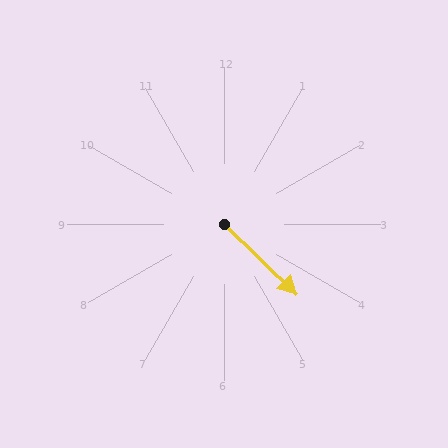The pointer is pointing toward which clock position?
Roughly 4 o'clock.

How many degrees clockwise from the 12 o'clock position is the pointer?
Approximately 134 degrees.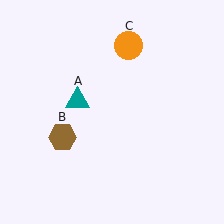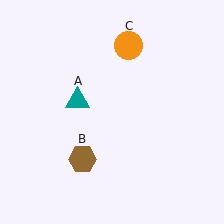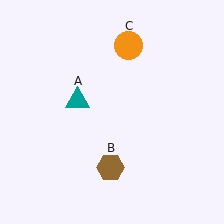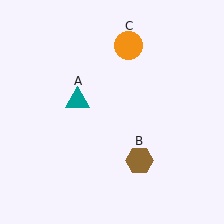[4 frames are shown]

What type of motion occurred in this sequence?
The brown hexagon (object B) rotated counterclockwise around the center of the scene.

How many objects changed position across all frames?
1 object changed position: brown hexagon (object B).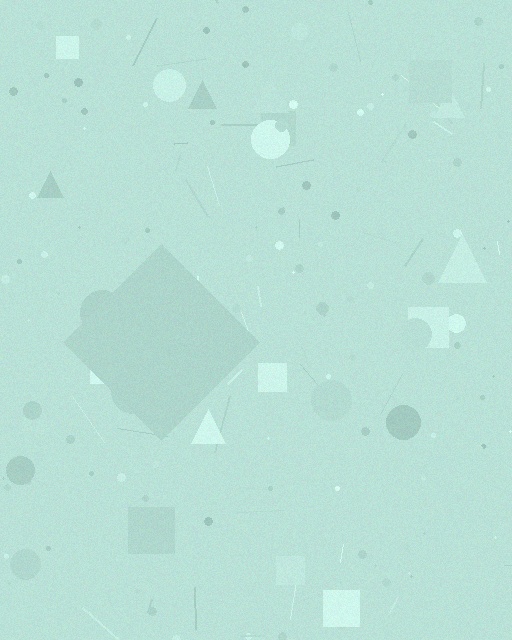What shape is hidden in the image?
A diamond is hidden in the image.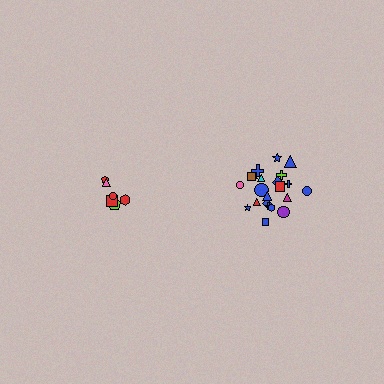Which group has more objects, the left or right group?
The right group.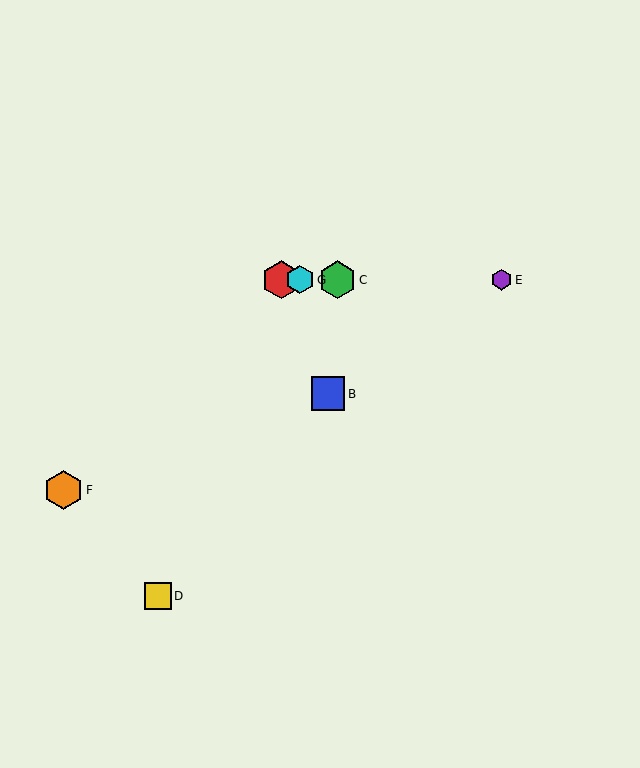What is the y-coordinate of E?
Object E is at y≈280.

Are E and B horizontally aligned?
No, E is at y≈280 and B is at y≈394.